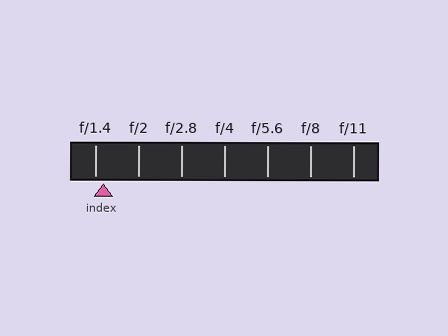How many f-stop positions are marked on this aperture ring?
There are 7 f-stop positions marked.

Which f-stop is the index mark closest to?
The index mark is closest to f/1.4.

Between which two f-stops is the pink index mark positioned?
The index mark is between f/1.4 and f/2.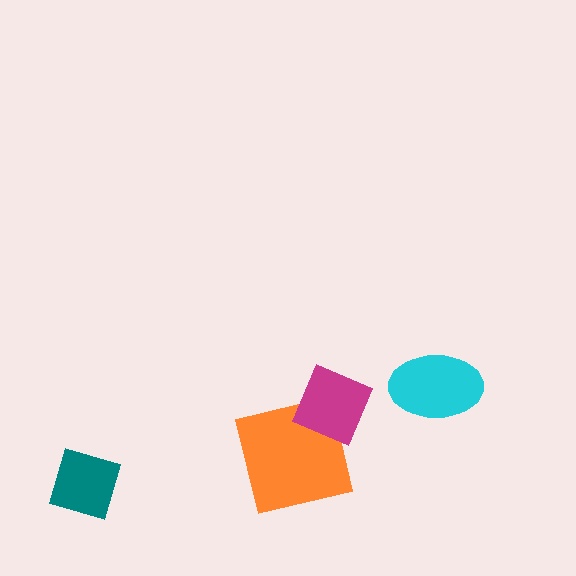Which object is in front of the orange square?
The magenta diamond is in front of the orange square.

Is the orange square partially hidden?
Yes, it is partially covered by another shape.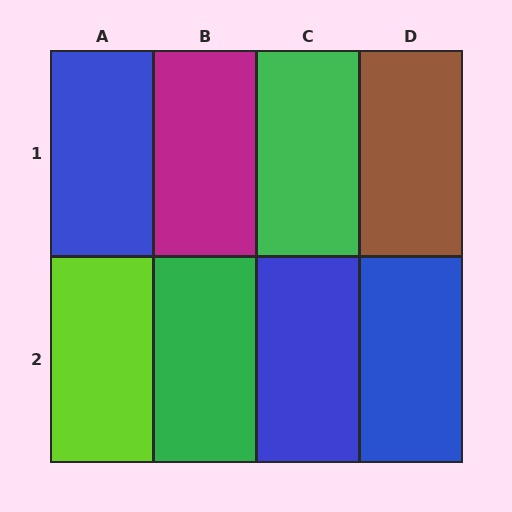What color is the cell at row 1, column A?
Blue.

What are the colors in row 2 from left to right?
Lime, green, blue, blue.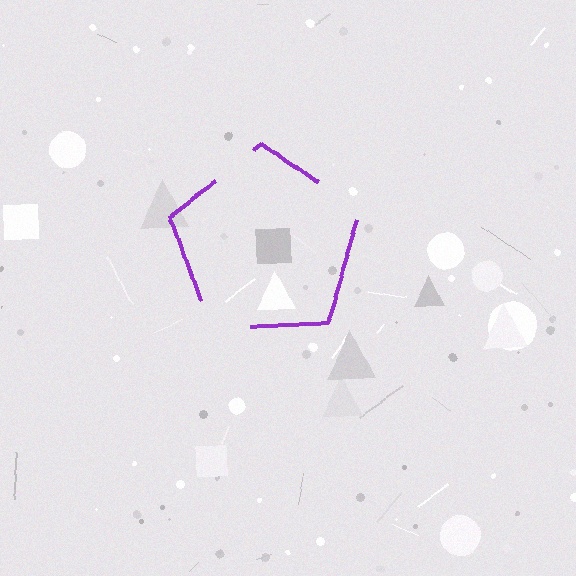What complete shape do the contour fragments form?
The contour fragments form a pentagon.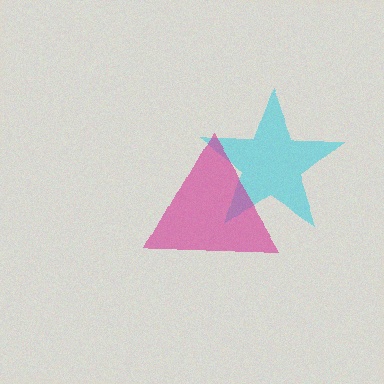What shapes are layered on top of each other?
The layered shapes are: a cyan star, a magenta triangle.